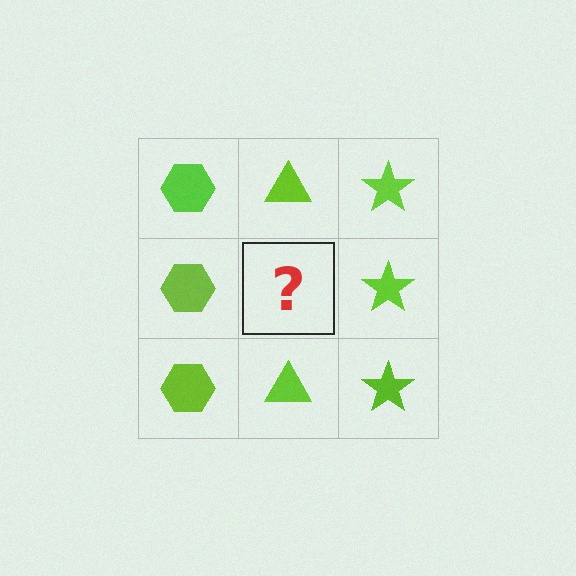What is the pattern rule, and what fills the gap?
The rule is that each column has a consistent shape. The gap should be filled with a lime triangle.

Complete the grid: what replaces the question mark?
The question mark should be replaced with a lime triangle.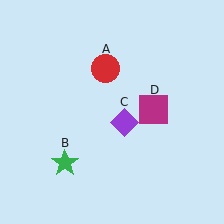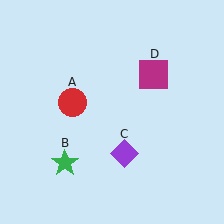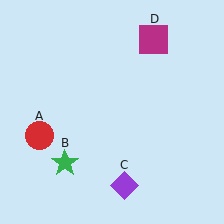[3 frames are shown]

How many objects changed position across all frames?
3 objects changed position: red circle (object A), purple diamond (object C), magenta square (object D).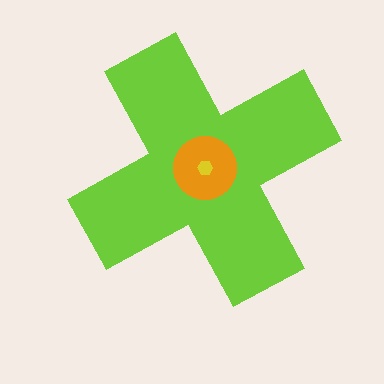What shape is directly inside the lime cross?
The orange circle.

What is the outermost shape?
The lime cross.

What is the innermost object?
The yellow hexagon.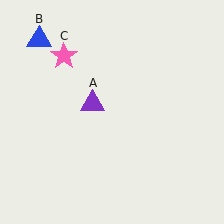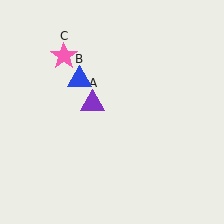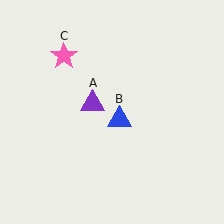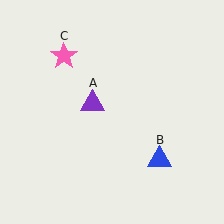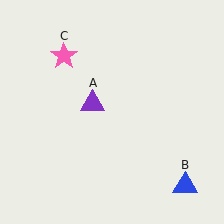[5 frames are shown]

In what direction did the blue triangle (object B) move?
The blue triangle (object B) moved down and to the right.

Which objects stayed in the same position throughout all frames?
Purple triangle (object A) and pink star (object C) remained stationary.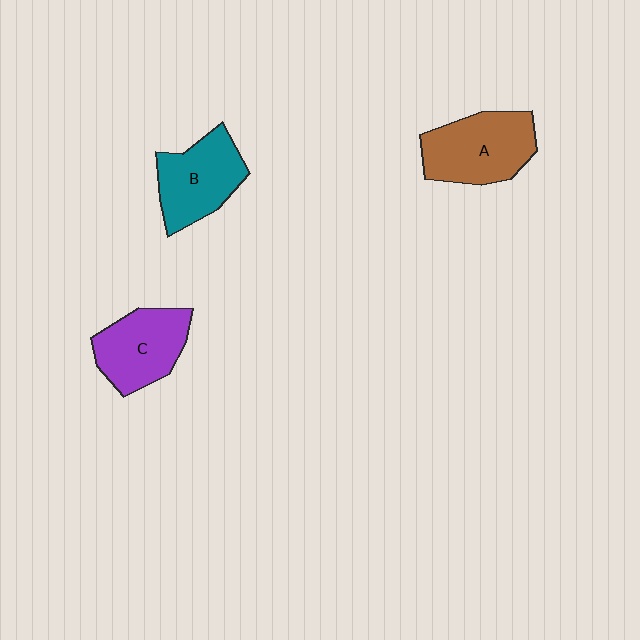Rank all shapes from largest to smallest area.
From largest to smallest: A (brown), B (teal), C (purple).